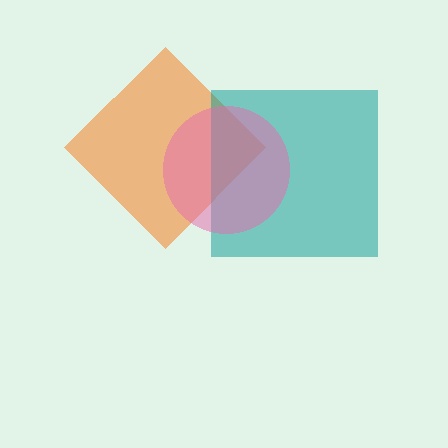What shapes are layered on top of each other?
The layered shapes are: an orange diamond, a teal square, a pink circle.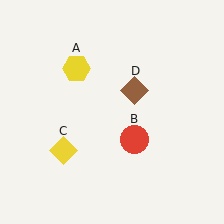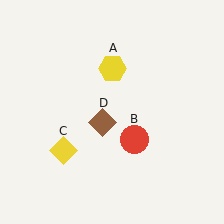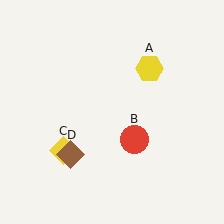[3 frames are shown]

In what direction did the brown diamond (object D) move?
The brown diamond (object D) moved down and to the left.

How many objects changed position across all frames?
2 objects changed position: yellow hexagon (object A), brown diamond (object D).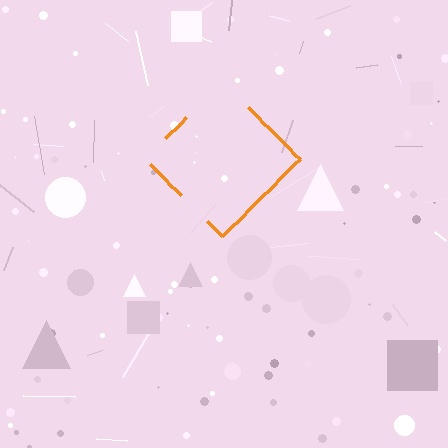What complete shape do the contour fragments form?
The contour fragments form a diamond.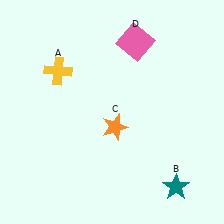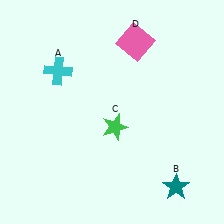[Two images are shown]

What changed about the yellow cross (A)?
In Image 1, A is yellow. In Image 2, it changed to cyan.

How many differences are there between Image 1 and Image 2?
There are 2 differences between the two images.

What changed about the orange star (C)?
In Image 1, C is orange. In Image 2, it changed to green.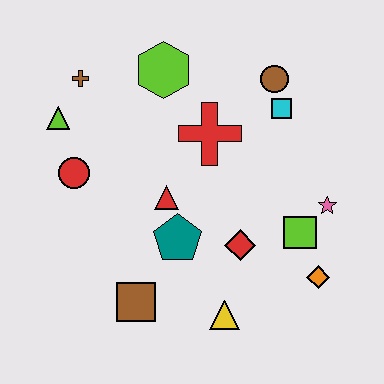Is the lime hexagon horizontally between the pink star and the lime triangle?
Yes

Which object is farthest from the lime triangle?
The orange diamond is farthest from the lime triangle.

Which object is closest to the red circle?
The lime triangle is closest to the red circle.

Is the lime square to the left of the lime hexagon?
No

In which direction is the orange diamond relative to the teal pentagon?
The orange diamond is to the right of the teal pentagon.